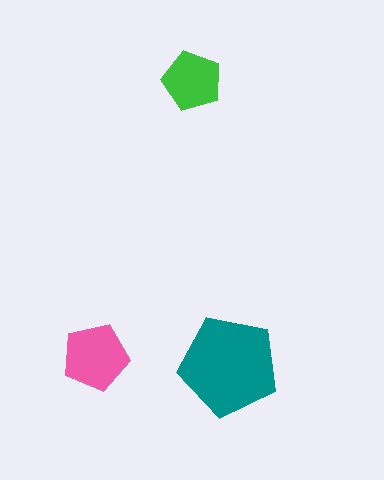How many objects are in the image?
There are 3 objects in the image.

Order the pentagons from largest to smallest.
the teal one, the pink one, the green one.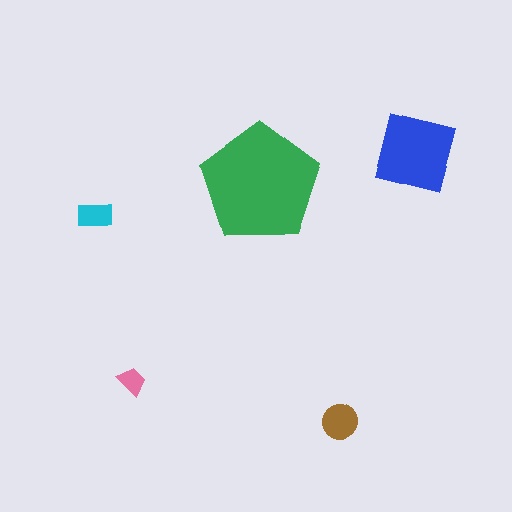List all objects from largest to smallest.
The green pentagon, the blue square, the brown circle, the cyan rectangle, the pink trapezoid.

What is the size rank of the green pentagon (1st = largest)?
1st.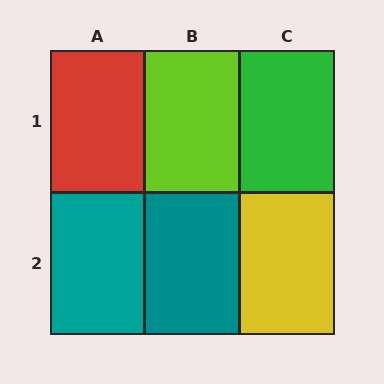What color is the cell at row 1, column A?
Red.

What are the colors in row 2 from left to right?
Teal, teal, yellow.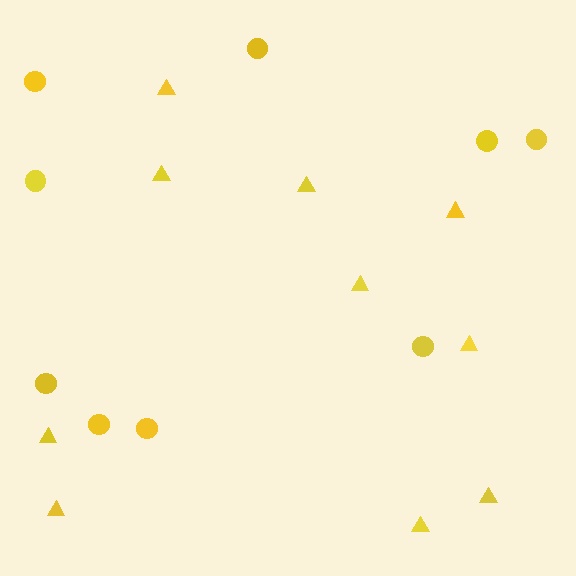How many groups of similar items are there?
There are 2 groups: one group of triangles (10) and one group of circles (9).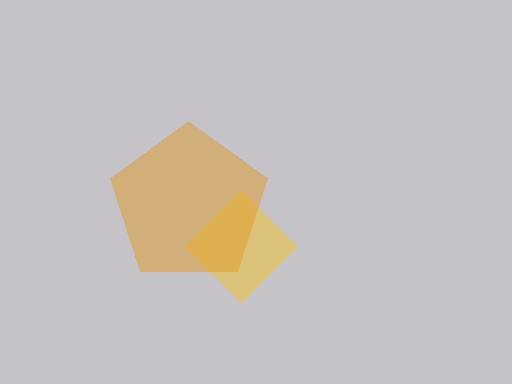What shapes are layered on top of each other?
The layered shapes are: a yellow diamond, an orange pentagon.